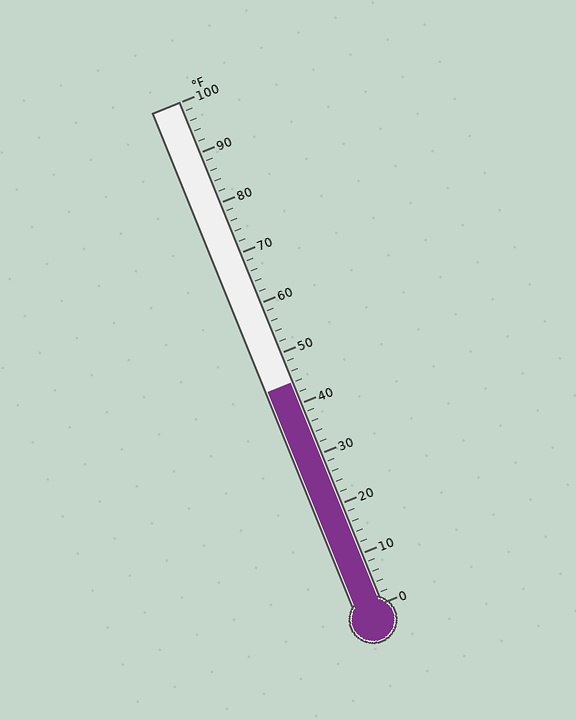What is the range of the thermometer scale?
The thermometer scale ranges from 0°F to 100°F.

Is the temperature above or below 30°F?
The temperature is above 30°F.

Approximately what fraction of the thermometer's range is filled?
The thermometer is filled to approximately 45% of its range.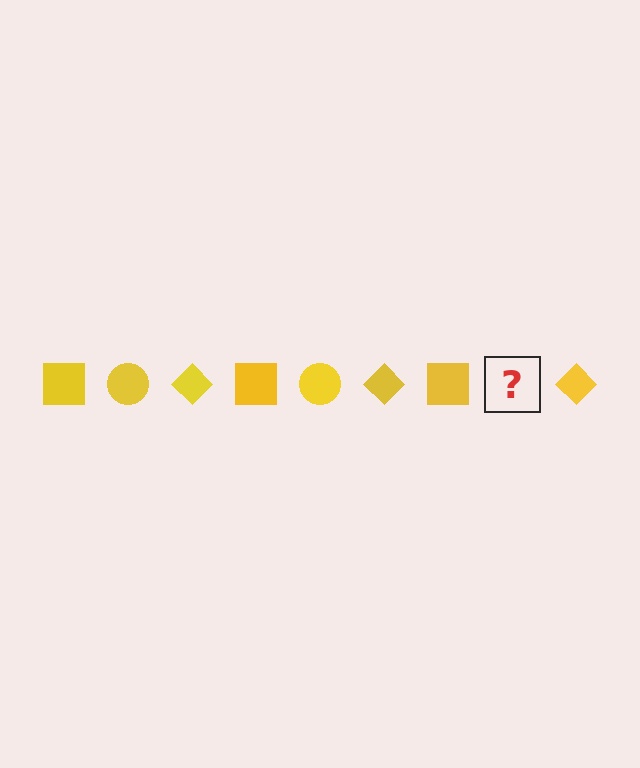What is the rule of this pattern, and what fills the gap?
The rule is that the pattern cycles through square, circle, diamond shapes in yellow. The gap should be filled with a yellow circle.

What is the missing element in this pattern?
The missing element is a yellow circle.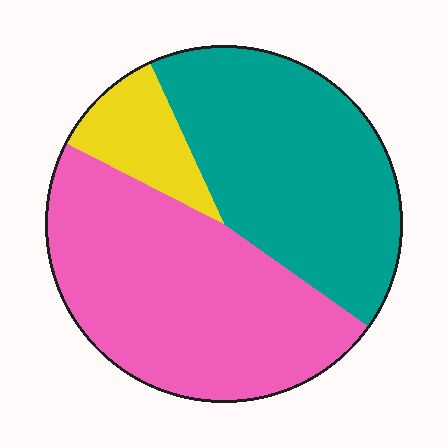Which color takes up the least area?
Yellow, at roughly 10%.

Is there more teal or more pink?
Pink.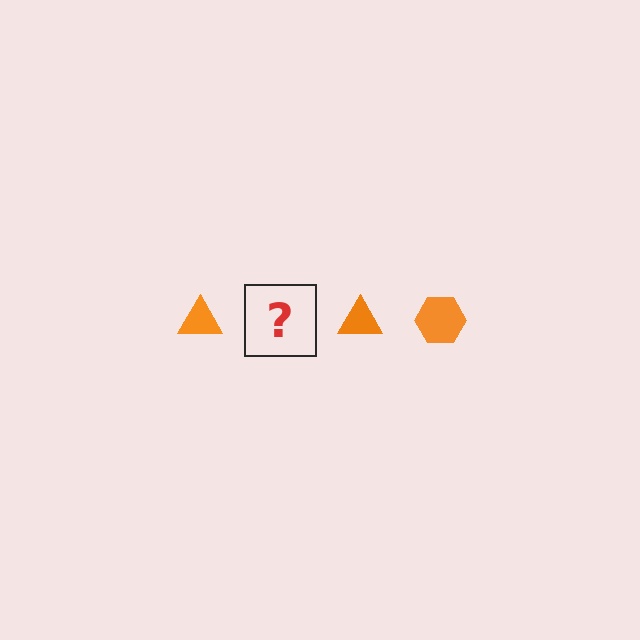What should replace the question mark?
The question mark should be replaced with an orange hexagon.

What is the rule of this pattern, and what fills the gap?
The rule is that the pattern cycles through triangle, hexagon shapes in orange. The gap should be filled with an orange hexagon.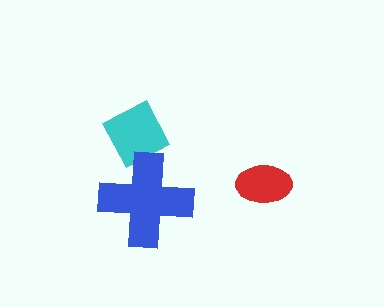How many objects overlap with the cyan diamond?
1 object overlaps with the cyan diamond.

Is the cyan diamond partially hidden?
Yes, it is partially covered by another shape.